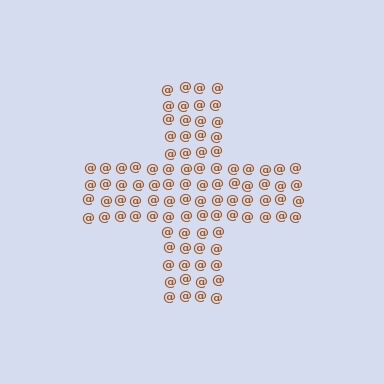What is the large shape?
The large shape is a cross.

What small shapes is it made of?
It is made of small at signs.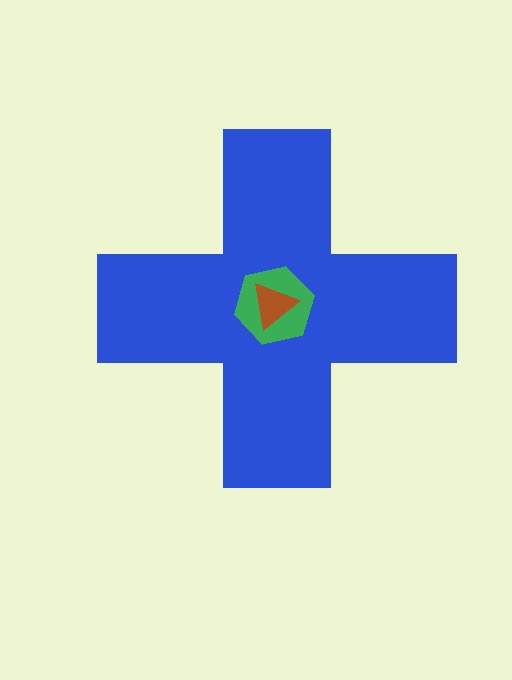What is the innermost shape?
The brown triangle.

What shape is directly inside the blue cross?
The green hexagon.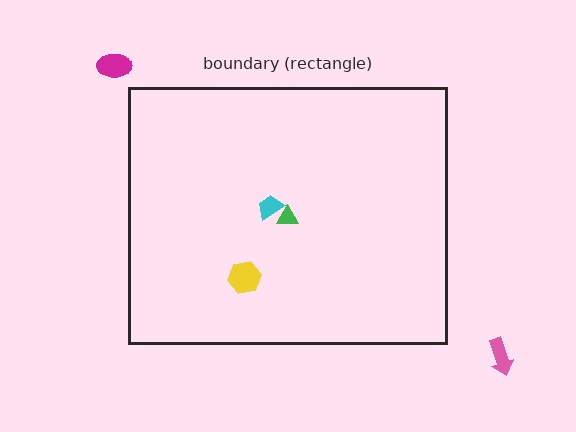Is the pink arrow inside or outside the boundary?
Outside.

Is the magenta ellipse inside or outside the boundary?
Outside.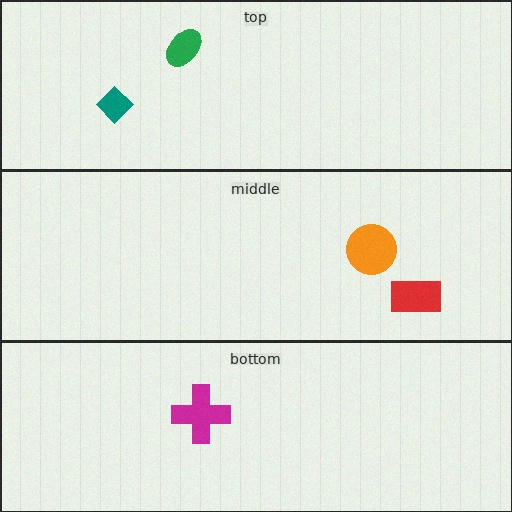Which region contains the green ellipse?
The top region.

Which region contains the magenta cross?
The bottom region.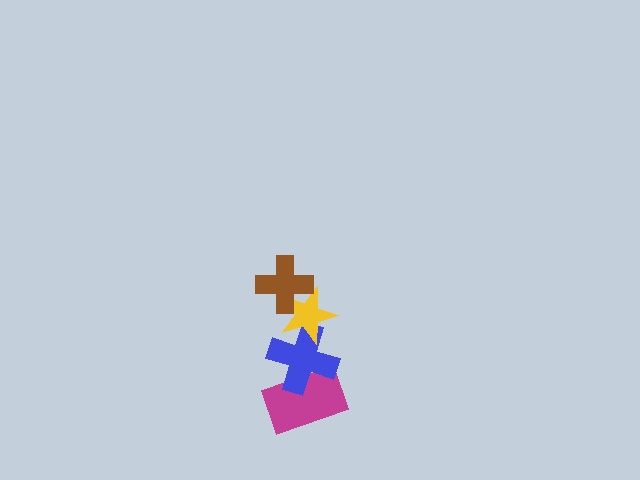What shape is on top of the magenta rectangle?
The blue cross is on top of the magenta rectangle.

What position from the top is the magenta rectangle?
The magenta rectangle is 4th from the top.